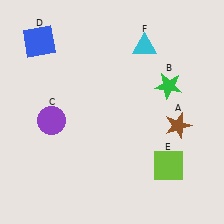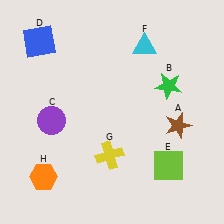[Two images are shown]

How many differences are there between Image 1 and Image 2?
There are 2 differences between the two images.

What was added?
A yellow cross (G), an orange hexagon (H) were added in Image 2.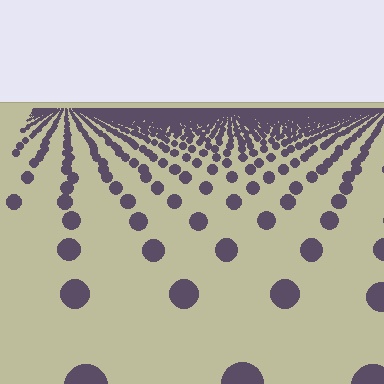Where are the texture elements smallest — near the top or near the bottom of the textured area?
Near the top.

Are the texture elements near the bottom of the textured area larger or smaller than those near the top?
Larger. Near the bottom, elements are closer to the viewer and appear at a bigger on-screen size.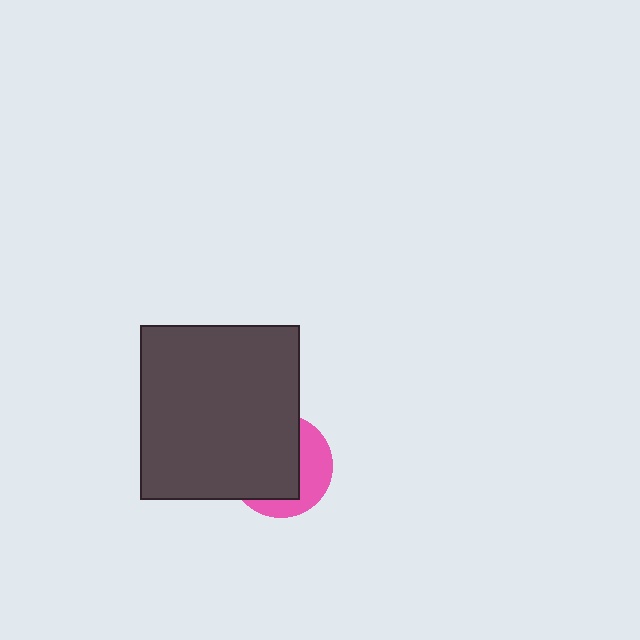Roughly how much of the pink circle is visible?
A small part of it is visible (roughly 38%).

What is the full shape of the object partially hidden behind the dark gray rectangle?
The partially hidden object is a pink circle.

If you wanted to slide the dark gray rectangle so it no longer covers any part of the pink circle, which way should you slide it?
Slide it toward the upper-left — that is the most direct way to separate the two shapes.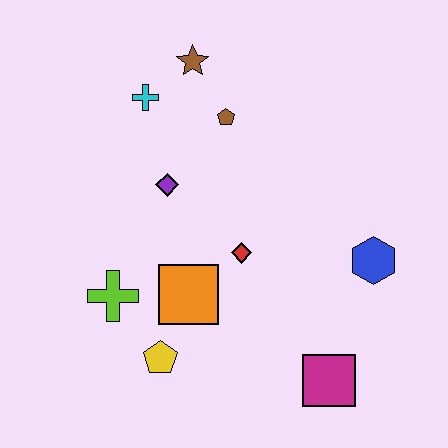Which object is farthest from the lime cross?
The blue hexagon is farthest from the lime cross.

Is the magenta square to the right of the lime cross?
Yes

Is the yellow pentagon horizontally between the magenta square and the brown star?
No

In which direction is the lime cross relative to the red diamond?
The lime cross is to the left of the red diamond.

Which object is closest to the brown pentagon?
The brown star is closest to the brown pentagon.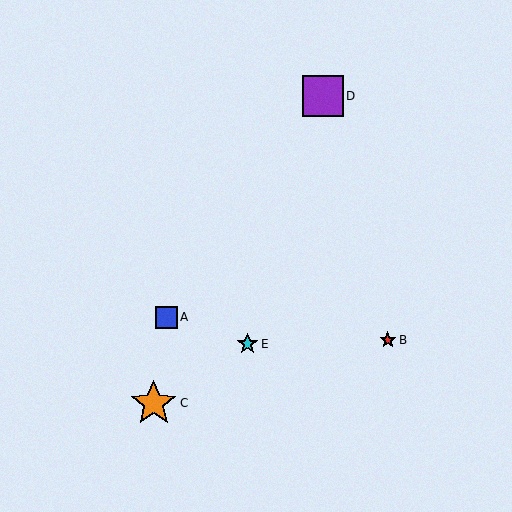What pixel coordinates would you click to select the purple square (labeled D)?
Click at (323, 96) to select the purple square D.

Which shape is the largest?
The orange star (labeled C) is the largest.